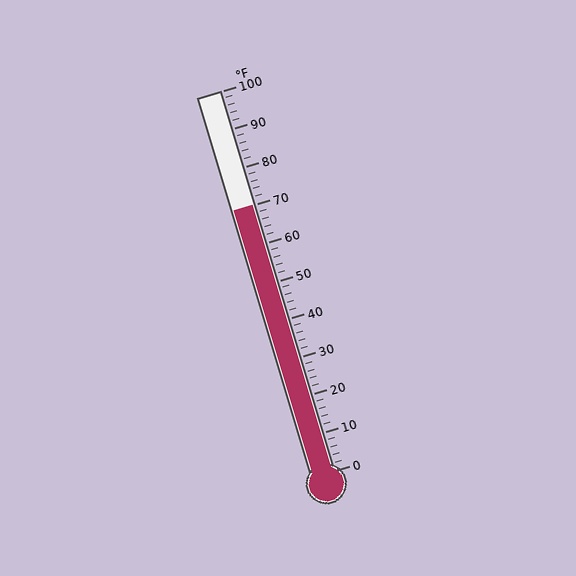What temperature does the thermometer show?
The thermometer shows approximately 70°F.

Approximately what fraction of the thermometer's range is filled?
The thermometer is filled to approximately 70% of its range.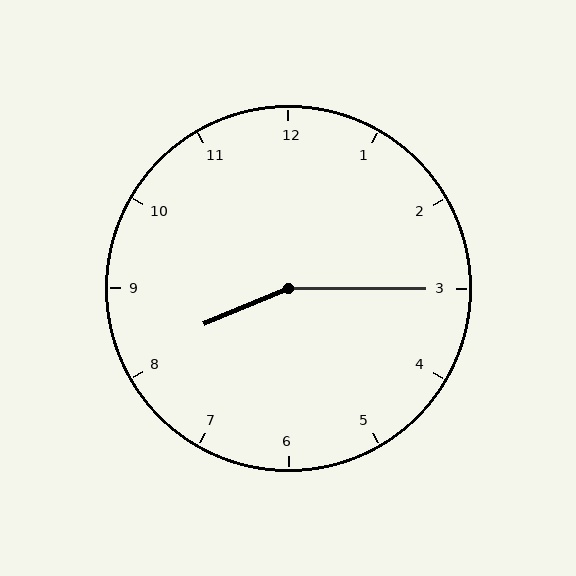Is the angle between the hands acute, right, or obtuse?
It is obtuse.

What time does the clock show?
8:15.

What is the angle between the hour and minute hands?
Approximately 158 degrees.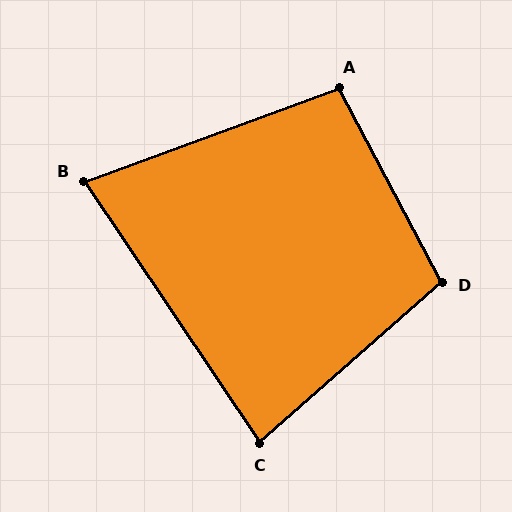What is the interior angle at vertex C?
Approximately 82 degrees (acute).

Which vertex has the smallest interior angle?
B, at approximately 76 degrees.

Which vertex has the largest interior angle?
D, at approximately 104 degrees.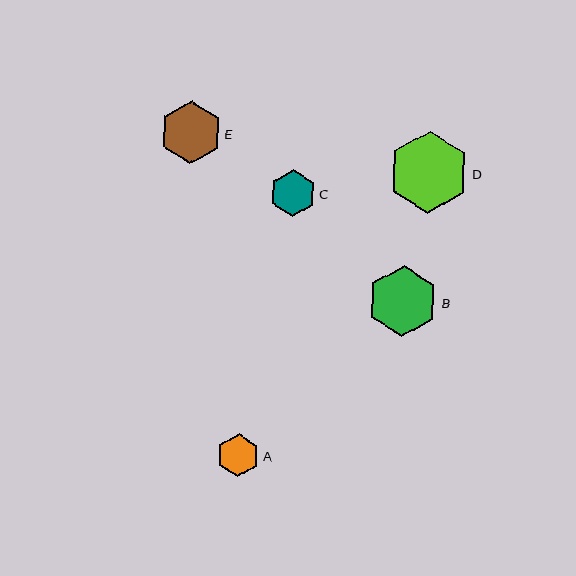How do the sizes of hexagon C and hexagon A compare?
Hexagon C and hexagon A are approximately the same size.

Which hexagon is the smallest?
Hexagon A is the smallest with a size of approximately 43 pixels.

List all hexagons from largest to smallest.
From largest to smallest: D, B, E, C, A.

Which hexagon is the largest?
Hexagon D is the largest with a size of approximately 82 pixels.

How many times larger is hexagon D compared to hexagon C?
Hexagon D is approximately 1.8 times the size of hexagon C.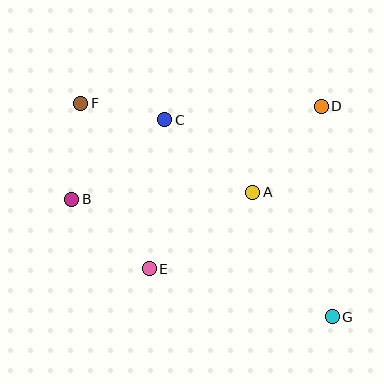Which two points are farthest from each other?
Points F and G are farthest from each other.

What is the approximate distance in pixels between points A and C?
The distance between A and C is approximately 114 pixels.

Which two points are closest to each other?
Points C and F are closest to each other.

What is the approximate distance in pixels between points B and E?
The distance between B and E is approximately 104 pixels.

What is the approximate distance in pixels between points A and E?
The distance between A and E is approximately 129 pixels.